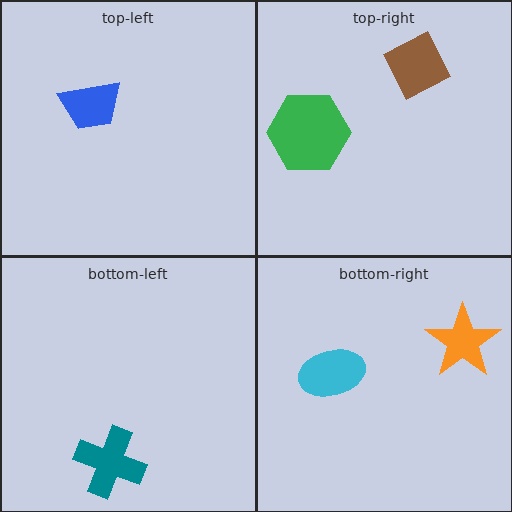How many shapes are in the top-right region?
2.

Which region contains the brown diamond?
The top-right region.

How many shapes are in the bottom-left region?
1.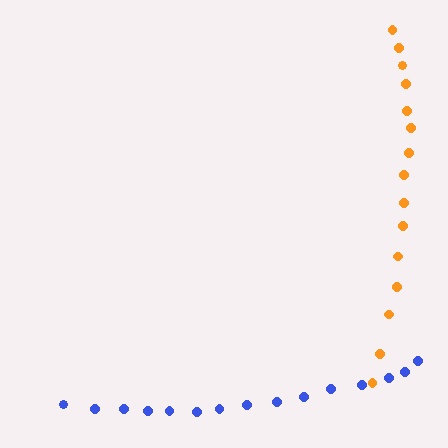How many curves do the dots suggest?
There are 2 distinct paths.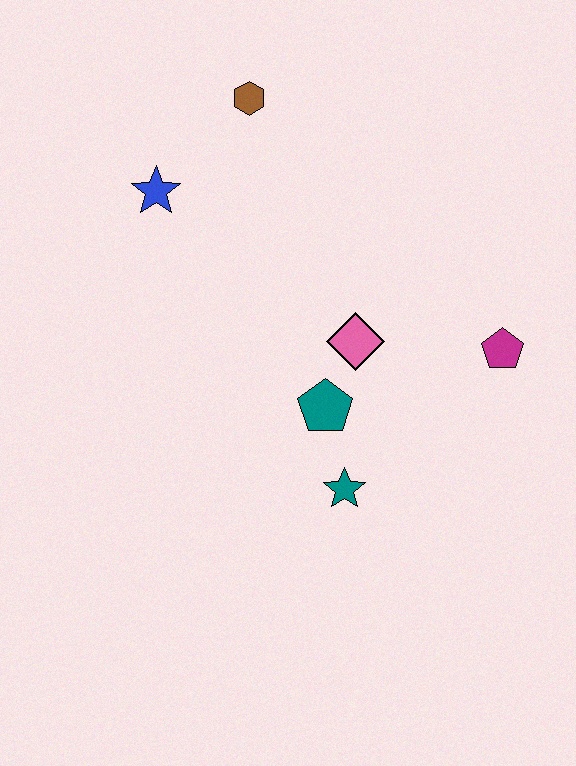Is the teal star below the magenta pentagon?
Yes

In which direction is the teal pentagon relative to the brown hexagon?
The teal pentagon is below the brown hexagon.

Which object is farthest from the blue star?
The magenta pentagon is farthest from the blue star.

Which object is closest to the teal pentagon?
The pink diamond is closest to the teal pentagon.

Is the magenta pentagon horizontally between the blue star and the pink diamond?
No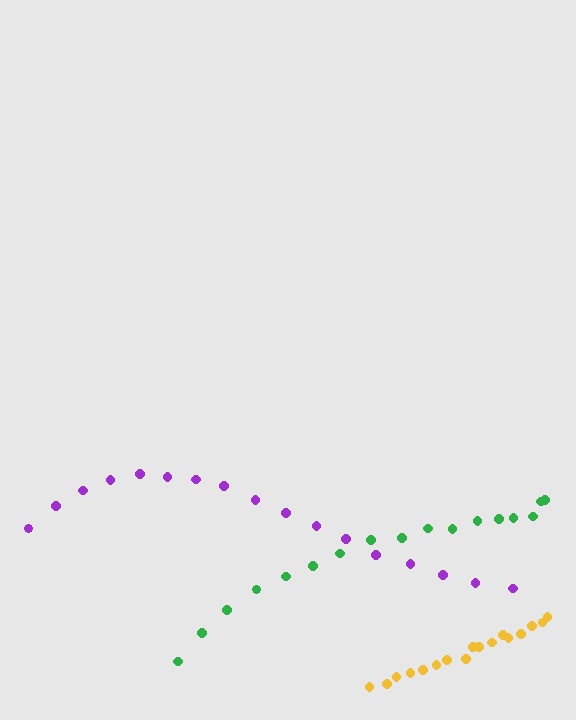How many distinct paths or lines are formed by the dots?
There are 3 distinct paths.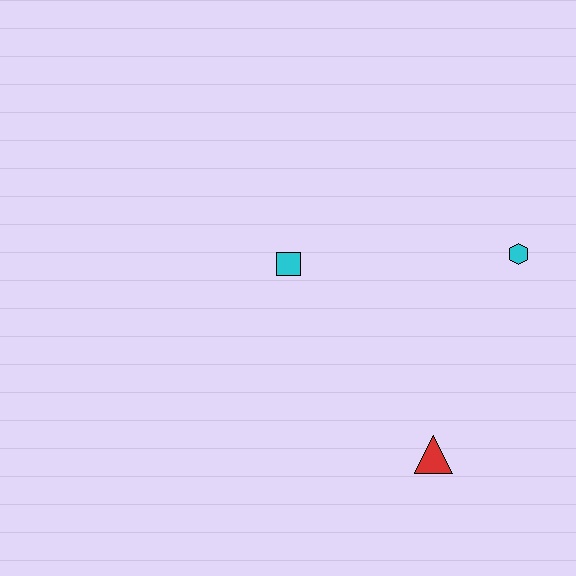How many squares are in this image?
There is 1 square.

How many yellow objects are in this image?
There are no yellow objects.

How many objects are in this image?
There are 3 objects.